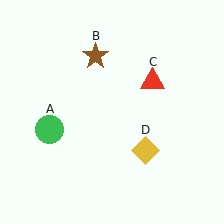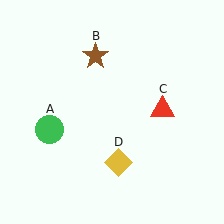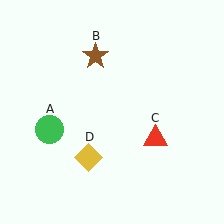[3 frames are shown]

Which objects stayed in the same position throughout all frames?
Green circle (object A) and brown star (object B) remained stationary.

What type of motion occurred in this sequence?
The red triangle (object C), yellow diamond (object D) rotated clockwise around the center of the scene.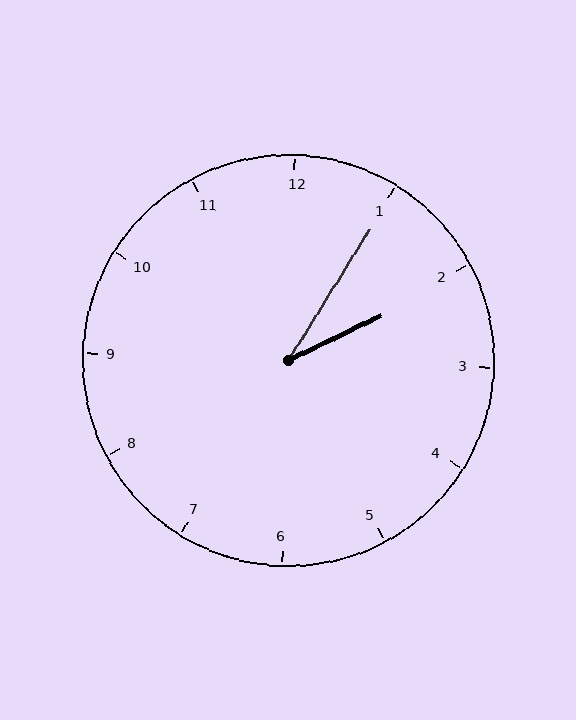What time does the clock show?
2:05.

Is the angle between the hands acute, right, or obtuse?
It is acute.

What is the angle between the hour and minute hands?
Approximately 32 degrees.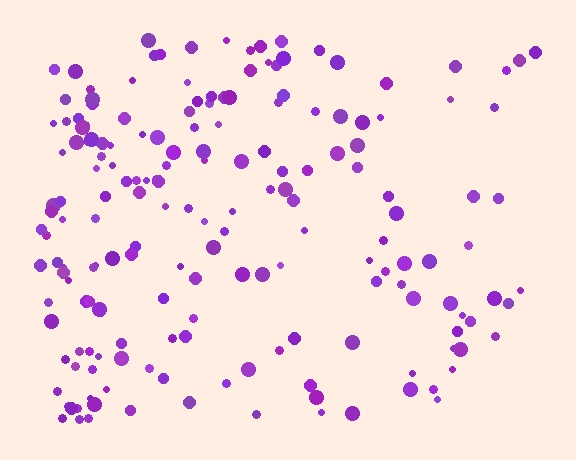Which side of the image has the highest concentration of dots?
The left.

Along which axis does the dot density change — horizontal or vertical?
Horizontal.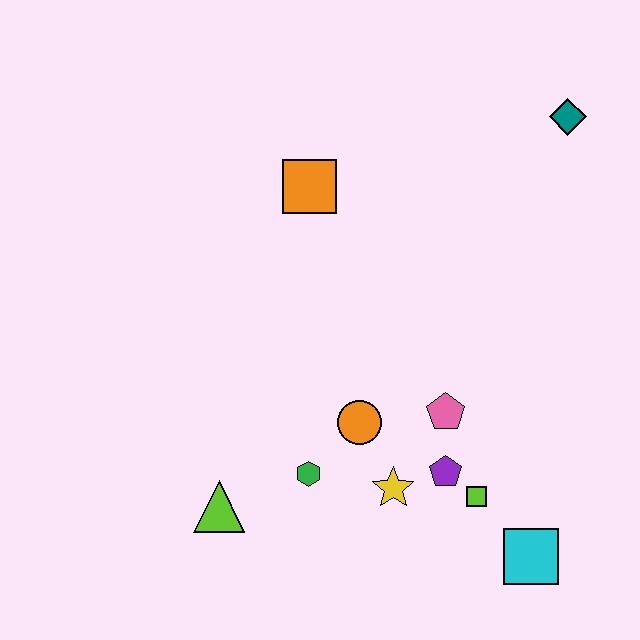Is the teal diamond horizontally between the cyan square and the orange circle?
No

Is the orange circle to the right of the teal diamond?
No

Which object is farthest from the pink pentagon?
The teal diamond is farthest from the pink pentagon.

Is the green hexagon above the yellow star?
Yes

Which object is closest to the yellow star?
The purple pentagon is closest to the yellow star.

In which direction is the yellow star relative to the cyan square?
The yellow star is to the left of the cyan square.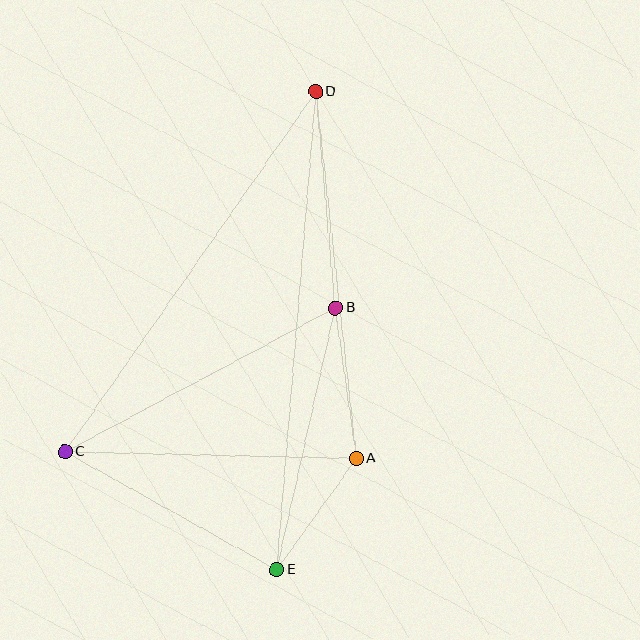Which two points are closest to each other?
Points A and E are closest to each other.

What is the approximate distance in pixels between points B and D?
The distance between B and D is approximately 218 pixels.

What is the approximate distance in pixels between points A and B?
The distance between A and B is approximately 152 pixels.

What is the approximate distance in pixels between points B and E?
The distance between B and E is approximately 268 pixels.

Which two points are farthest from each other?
Points D and E are farthest from each other.